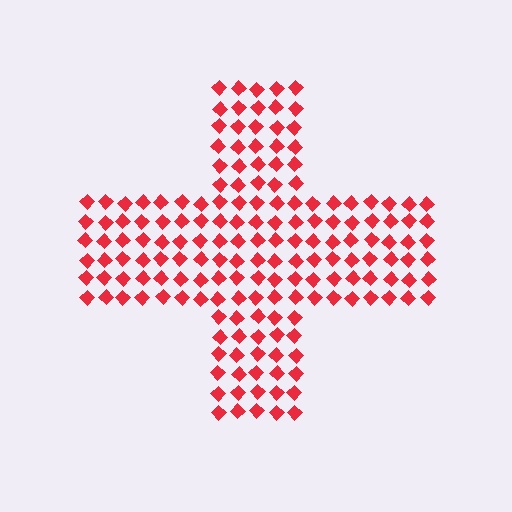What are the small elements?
The small elements are diamonds.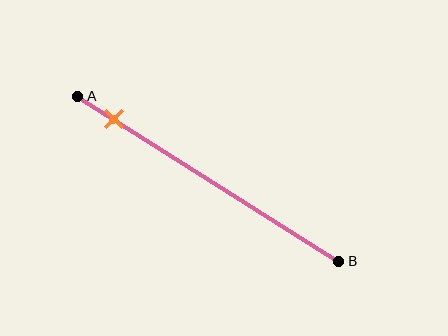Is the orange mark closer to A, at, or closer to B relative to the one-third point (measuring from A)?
The orange mark is closer to point A than the one-third point of segment AB.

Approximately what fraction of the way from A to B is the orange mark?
The orange mark is approximately 15% of the way from A to B.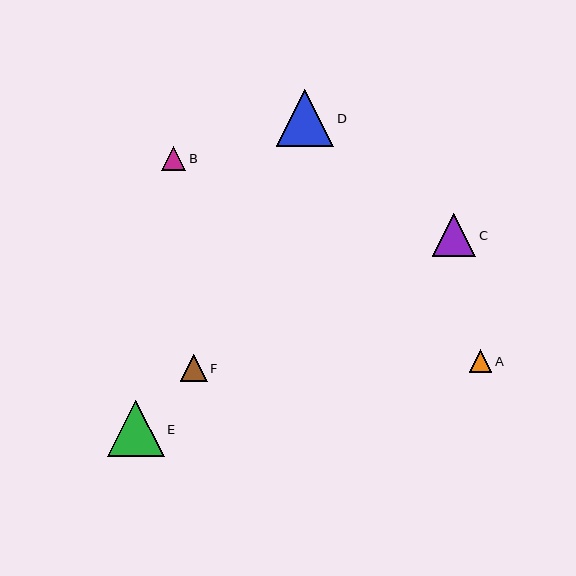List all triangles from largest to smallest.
From largest to smallest: D, E, C, F, B, A.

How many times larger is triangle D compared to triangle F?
Triangle D is approximately 2.1 times the size of triangle F.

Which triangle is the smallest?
Triangle A is the smallest with a size of approximately 23 pixels.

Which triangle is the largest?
Triangle D is the largest with a size of approximately 58 pixels.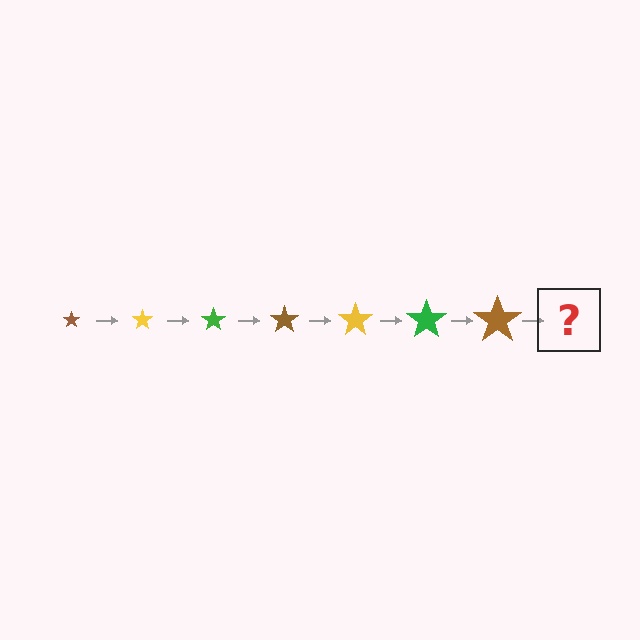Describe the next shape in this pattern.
It should be a yellow star, larger than the previous one.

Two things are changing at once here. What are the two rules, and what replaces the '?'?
The two rules are that the star grows larger each step and the color cycles through brown, yellow, and green. The '?' should be a yellow star, larger than the previous one.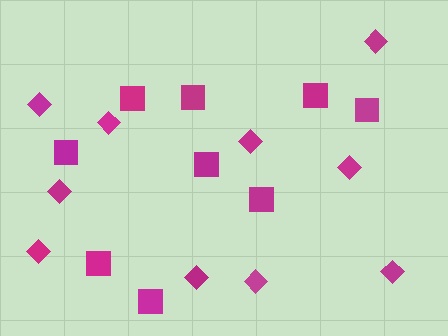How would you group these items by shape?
There are 2 groups: one group of diamonds (10) and one group of squares (9).